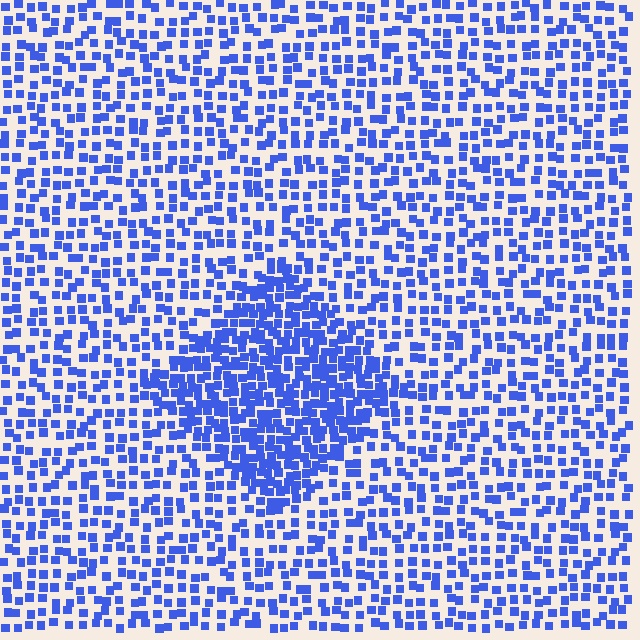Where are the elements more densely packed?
The elements are more densely packed inside the diamond boundary.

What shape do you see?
I see a diamond.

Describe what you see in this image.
The image contains small blue elements arranged at two different densities. A diamond-shaped region is visible where the elements are more densely packed than the surrounding area.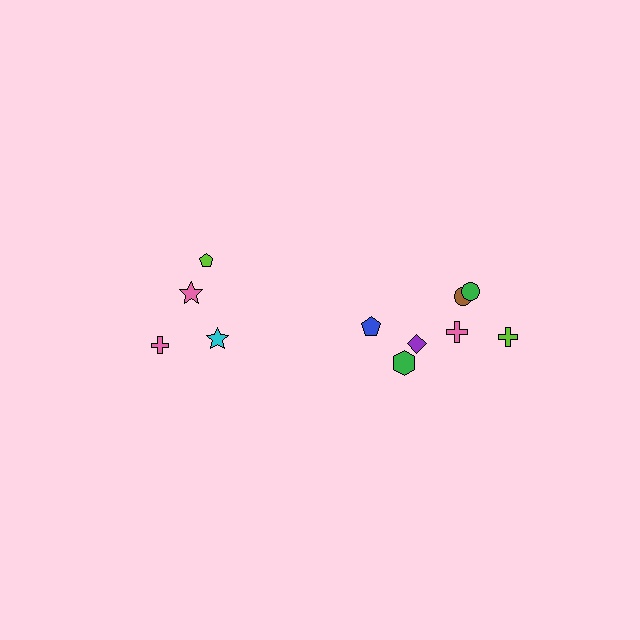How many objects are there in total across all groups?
There are 11 objects.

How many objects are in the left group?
There are 4 objects.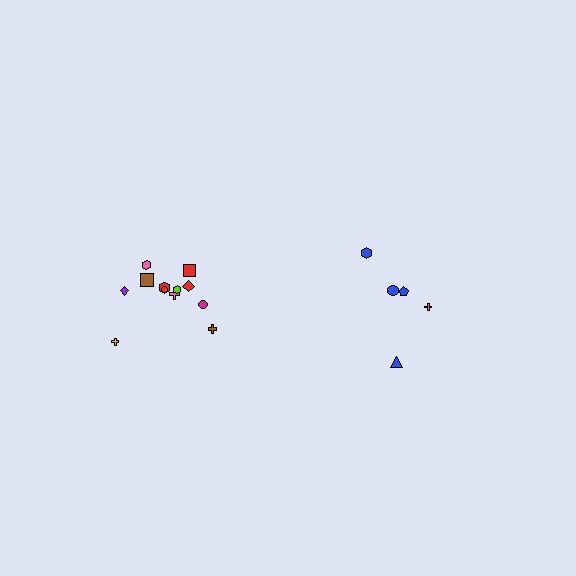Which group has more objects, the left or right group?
The left group.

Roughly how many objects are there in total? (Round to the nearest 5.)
Roughly 15 objects in total.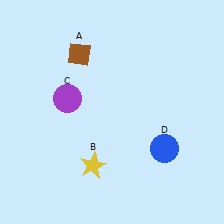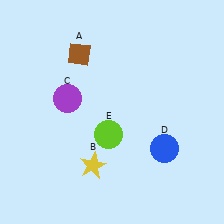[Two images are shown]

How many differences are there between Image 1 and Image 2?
There is 1 difference between the two images.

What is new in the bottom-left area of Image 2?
A lime circle (E) was added in the bottom-left area of Image 2.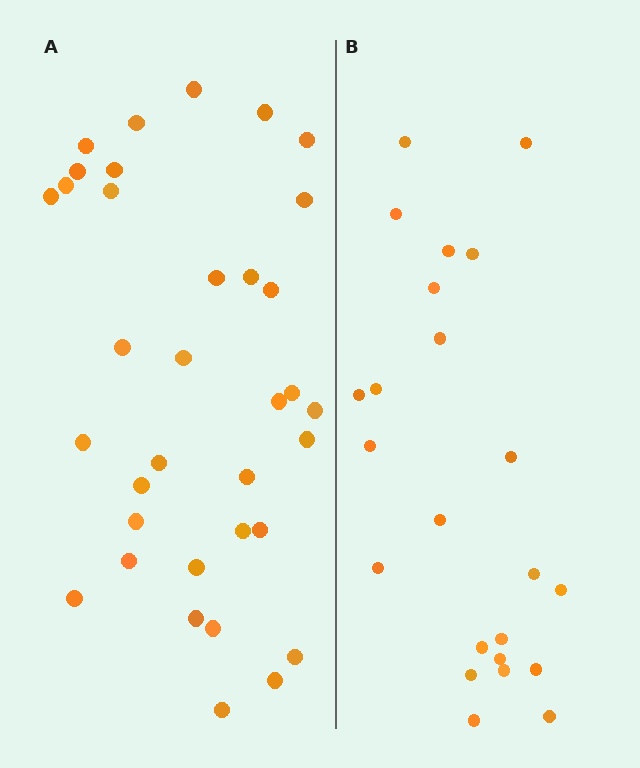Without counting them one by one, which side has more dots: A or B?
Region A (the left region) has more dots.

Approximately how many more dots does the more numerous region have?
Region A has roughly 12 or so more dots than region B.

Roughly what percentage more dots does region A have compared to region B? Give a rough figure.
About 50% more.